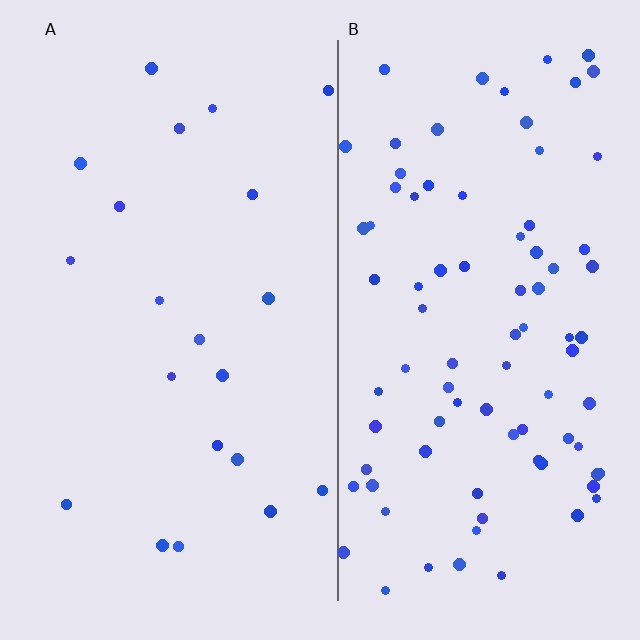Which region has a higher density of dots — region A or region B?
B (the right).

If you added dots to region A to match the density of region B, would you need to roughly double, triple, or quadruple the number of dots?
Approximately quadruple.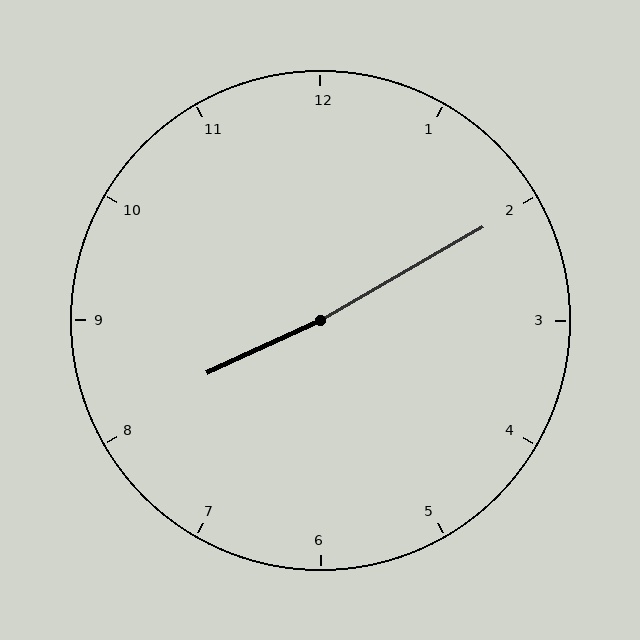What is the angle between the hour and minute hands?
Approximately 175 degrees.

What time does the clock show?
8:10.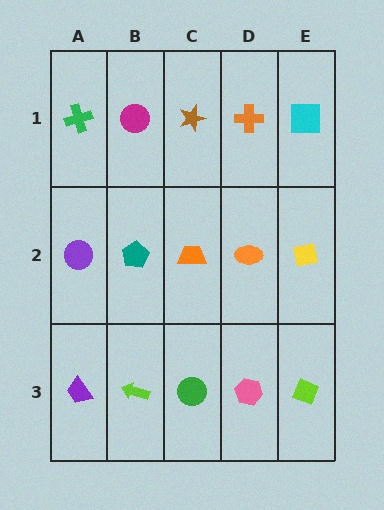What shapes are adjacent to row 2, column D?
An orange cross (row 1, column D), a pink hexagon (row 3, column D), an orange trapezoid (row 2, column C), a yellow square (row 2, column E).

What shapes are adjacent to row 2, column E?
A cyan square (row 1, column E), a lime diamond (row 3, column E), an orange ellipse (row 2, column D).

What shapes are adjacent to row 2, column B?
A magenta circle (row 1, column B), a lime arrow (row 3, column B), a purple circle (row 2, column A), an orange trapezoid (row 2, column C).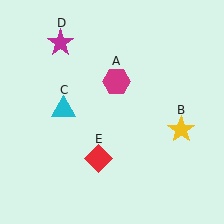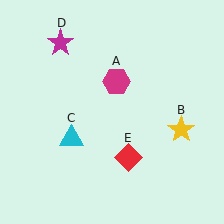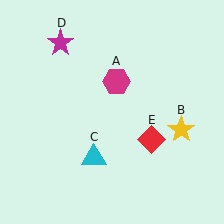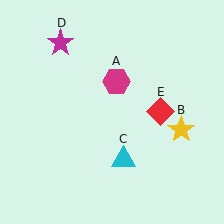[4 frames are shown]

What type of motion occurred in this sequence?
The cyan triangle (object C), red diamond (object E) rotated counterclockwise around the center of the scene.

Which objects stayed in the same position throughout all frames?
Magenta hexagon (object A) and yellow star (object B) and magenta star (object D) remained stationary.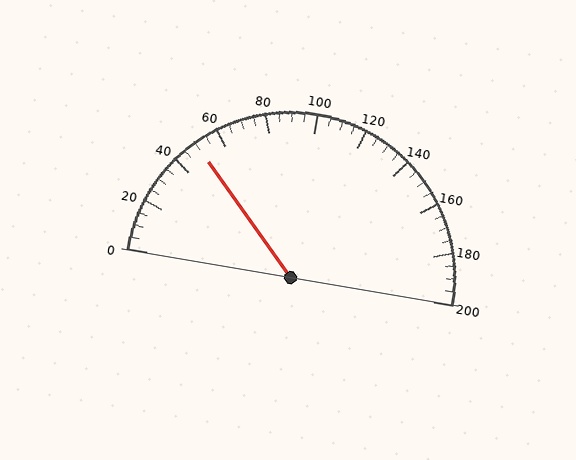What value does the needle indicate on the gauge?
The needle indicates approximately 50.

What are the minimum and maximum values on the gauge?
The gauge ranges from 0 to 200.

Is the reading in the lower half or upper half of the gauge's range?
The reading is in the lower half of the range (0 to 200).